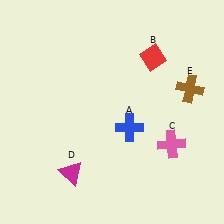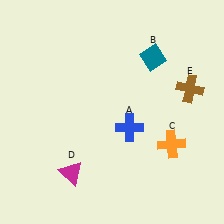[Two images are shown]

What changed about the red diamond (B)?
In Image 1, B is red. In Image 2, it changed to teal.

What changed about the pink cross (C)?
In Image 1, C is pink. In Image 2, it changed to orange.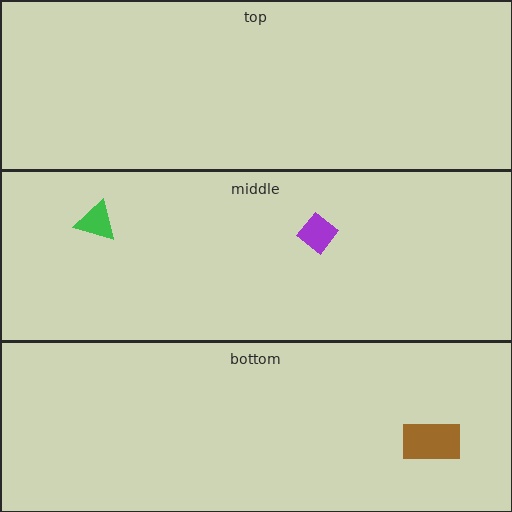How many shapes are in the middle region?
2.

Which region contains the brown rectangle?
The bottom region.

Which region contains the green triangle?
The middle region.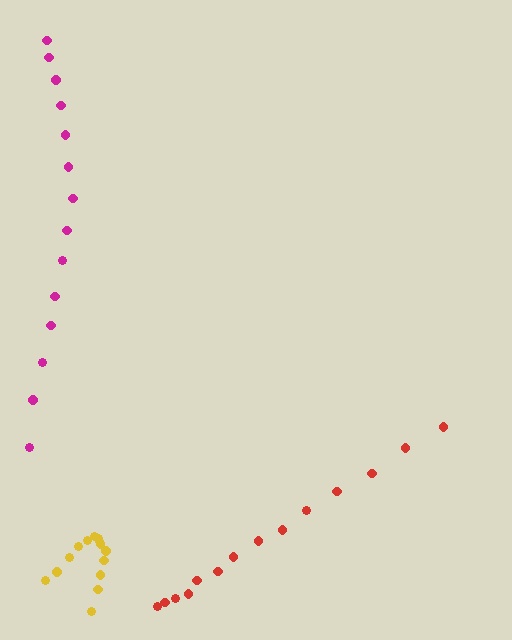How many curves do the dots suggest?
There are 3 distinct paths.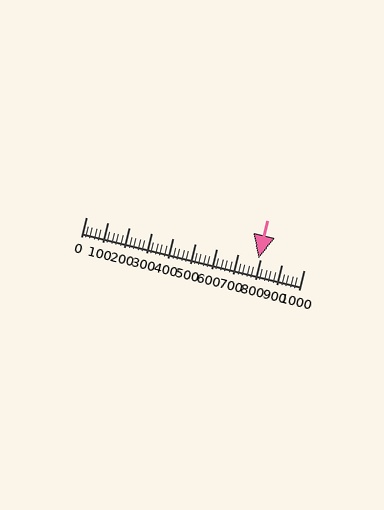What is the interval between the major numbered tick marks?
The major tick marks are spaced 100 units apart.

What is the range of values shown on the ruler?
The ruler shows values from 0 to 1000.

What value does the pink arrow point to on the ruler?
The pink arrow points to approximately 791.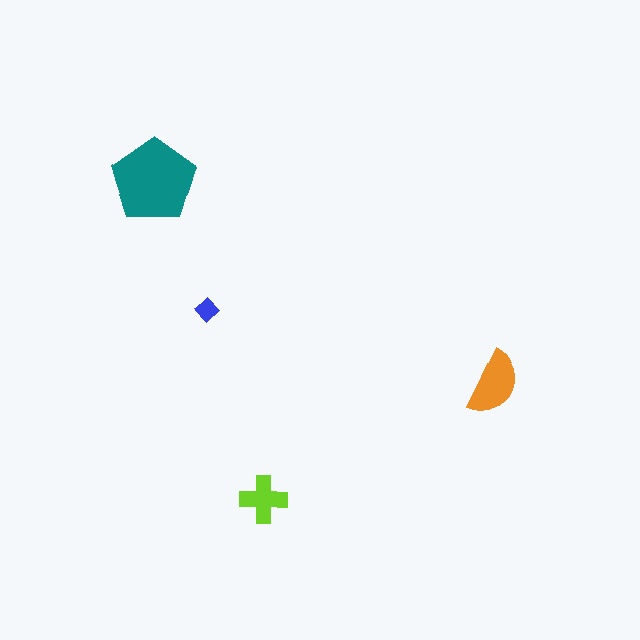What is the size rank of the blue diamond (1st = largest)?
4th.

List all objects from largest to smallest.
The teal pentagon, the orange semicircle, the lime cross, the blue diamond.